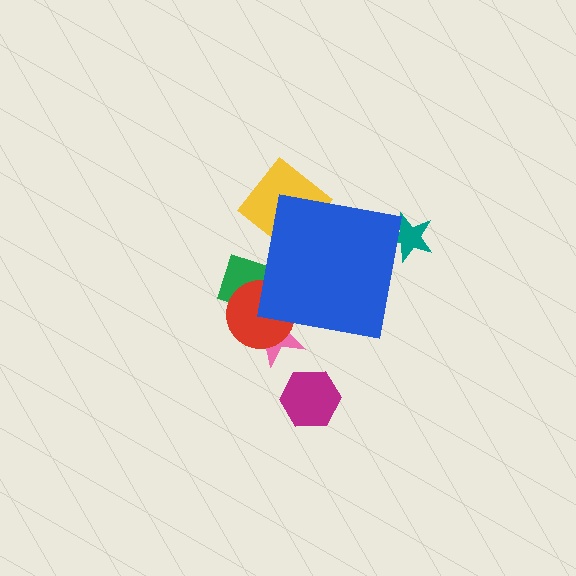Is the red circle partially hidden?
Yes, the red circle is partially hidden behind the blue square.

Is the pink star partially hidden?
Yes, the pink star is partially hidden behind the blue square.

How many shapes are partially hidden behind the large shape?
5 shapes are partially hidden.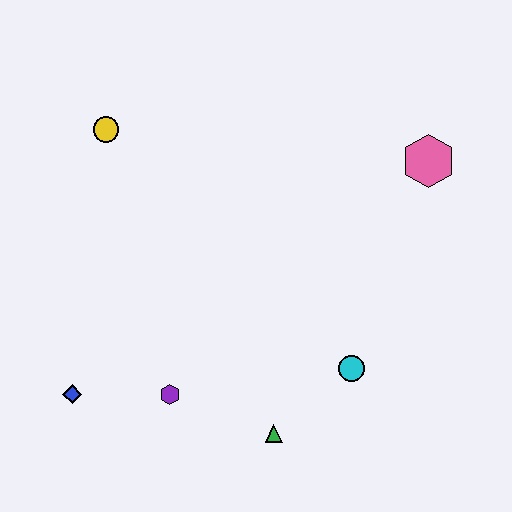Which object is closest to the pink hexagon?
The cyan circle is closest to the pink hexagon.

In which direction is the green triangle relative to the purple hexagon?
The green triangle is to the right of the purple hexagon.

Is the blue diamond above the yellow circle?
No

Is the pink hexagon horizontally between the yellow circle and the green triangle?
No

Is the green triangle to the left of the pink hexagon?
Yes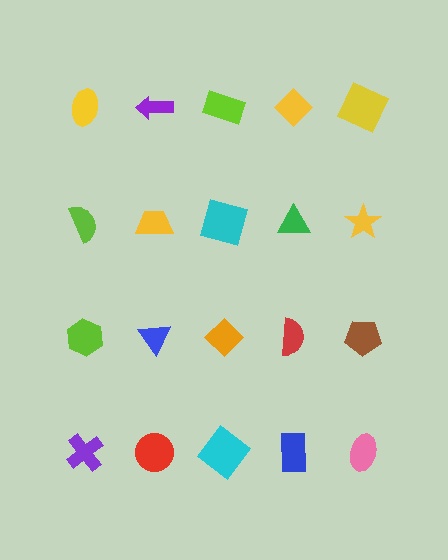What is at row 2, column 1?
A lime semicircle.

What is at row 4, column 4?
A blue rectangle.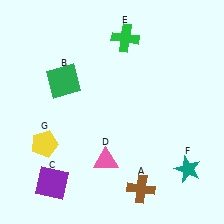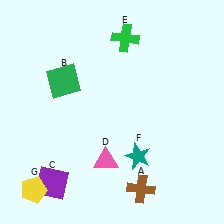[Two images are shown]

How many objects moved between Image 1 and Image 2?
2 objects moved between the two images.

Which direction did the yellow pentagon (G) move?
The yellow pentagon (G) moved down.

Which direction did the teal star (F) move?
The teal star (F) moved left.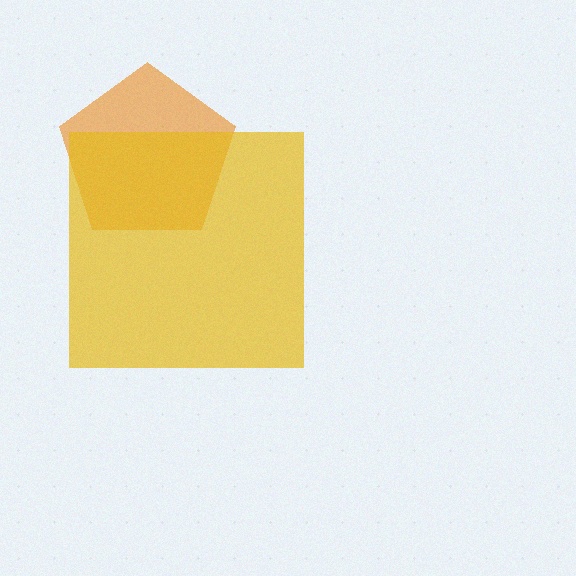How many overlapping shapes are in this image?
There are 2 overlapping shapes in the image.